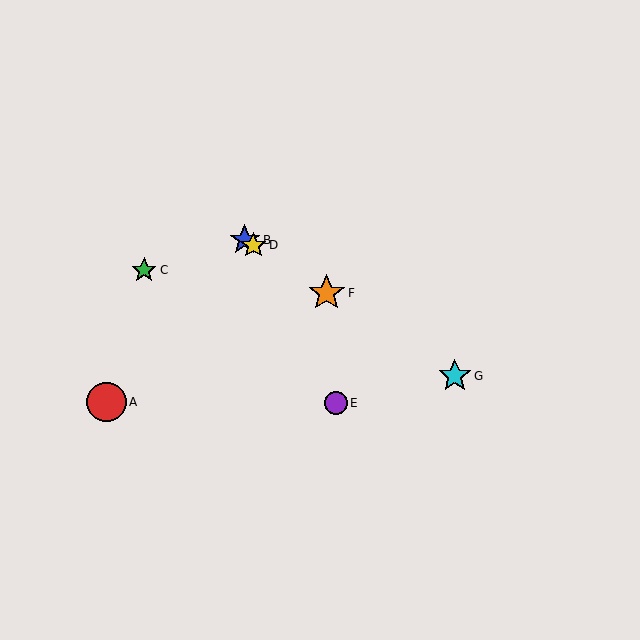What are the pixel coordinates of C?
Object C is at (144, 270).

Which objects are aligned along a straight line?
Objects B, D, F, G are aligned along a straight line.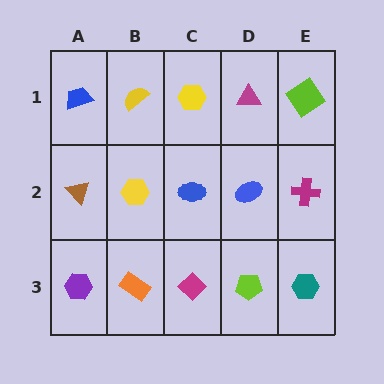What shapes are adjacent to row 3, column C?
A blue ellipse (row 2, column C), an orange rectangle (row 3, column B), a lime pentagon (row 3, column D).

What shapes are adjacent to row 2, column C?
A yellow hexagon (row 1, column C), a magenta diamond (row 3, column C), a yellow hexagon (row 2, column B), a blue ellipse (row 2, column D).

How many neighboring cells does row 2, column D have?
4.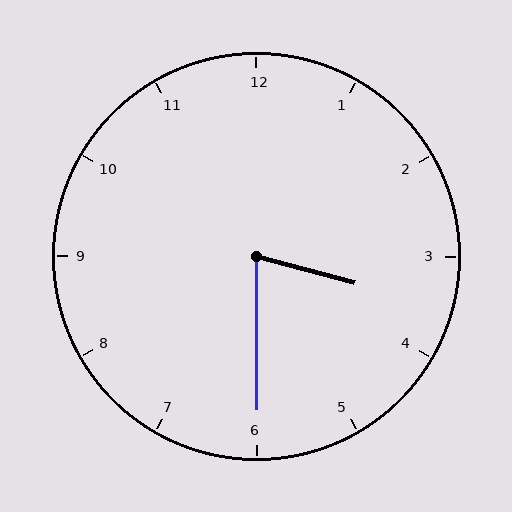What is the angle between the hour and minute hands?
Approximately 75 degrees.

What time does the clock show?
3:30.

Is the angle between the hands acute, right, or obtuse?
It is acute.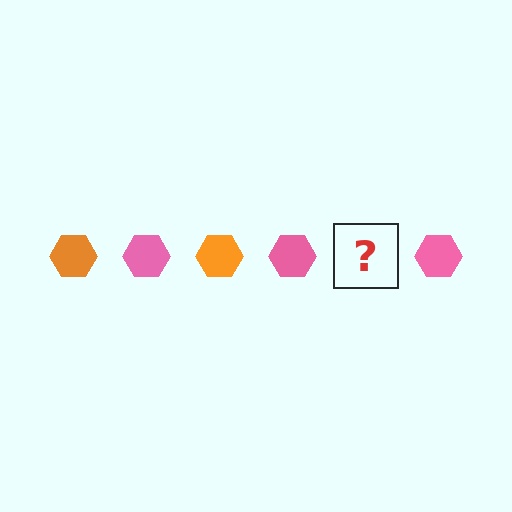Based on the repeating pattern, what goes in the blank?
The blank should be an orange hexagon.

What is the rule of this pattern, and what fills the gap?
The rule is that the pattern cycles through orange, pink hexagons. The gap should be filled with an orange hexagon.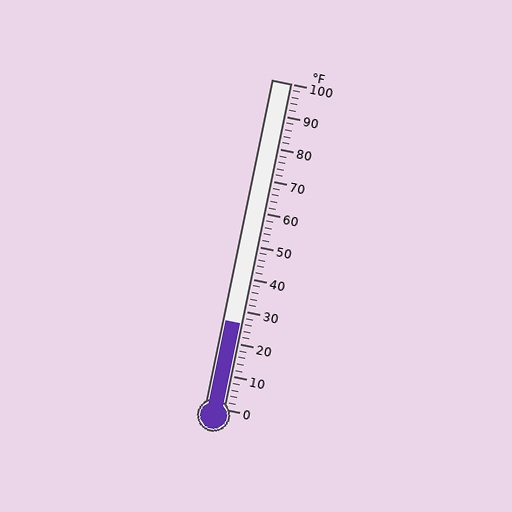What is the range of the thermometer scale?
The thermometer scale ranges from 0°F to 100°F.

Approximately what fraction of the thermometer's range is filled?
The thermometer is filled to approximately 25% of its range.